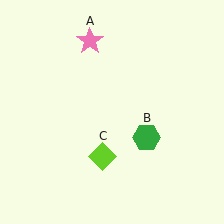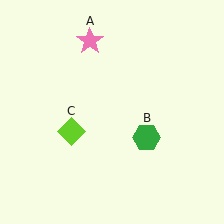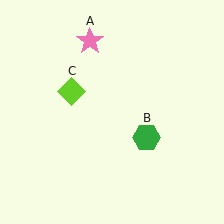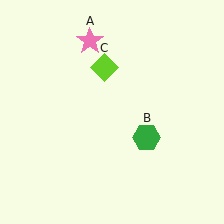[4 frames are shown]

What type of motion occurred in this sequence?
The lime diamond (object C) rotated clockwise around the center of the scene.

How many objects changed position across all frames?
1 object changed position: lime diamond (object C).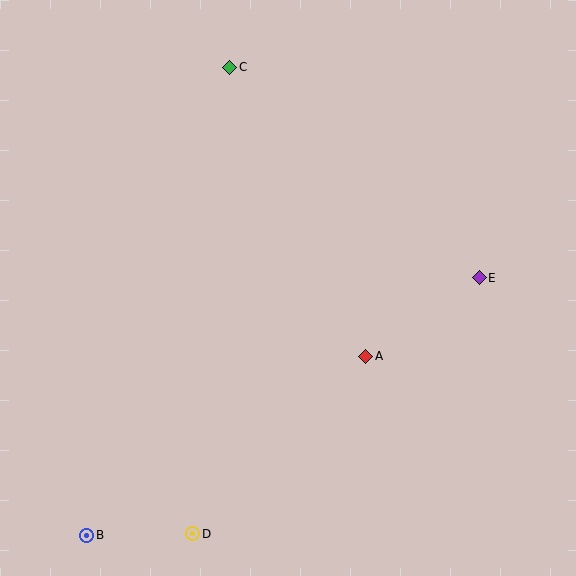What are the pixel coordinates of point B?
Point B is at (87, 535).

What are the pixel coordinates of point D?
Point D is at (193, 534).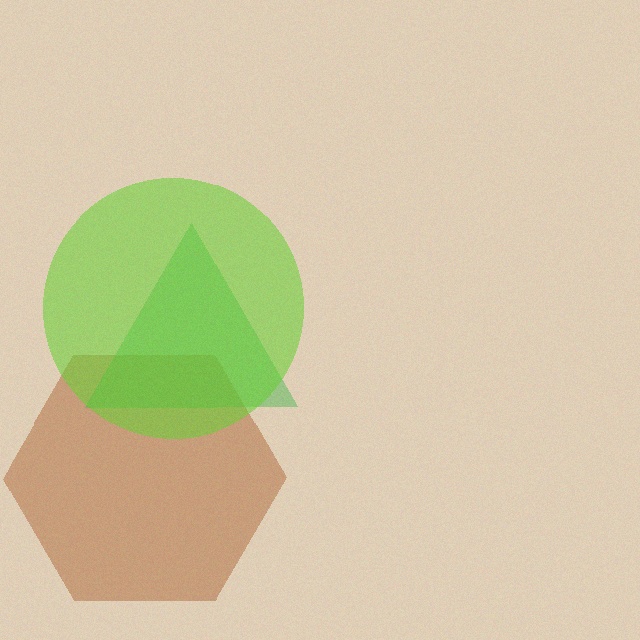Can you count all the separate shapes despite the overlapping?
Yes, there are 3 separate shapes.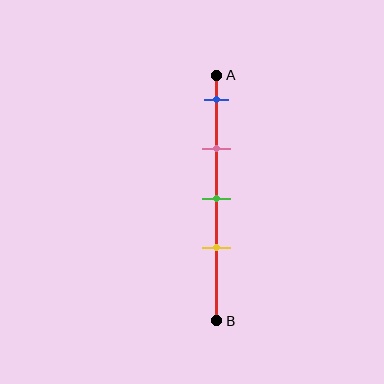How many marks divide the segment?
There are 4 marks dividing the segment.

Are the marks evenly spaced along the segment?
Yes, the marks are approximately evenly spaced.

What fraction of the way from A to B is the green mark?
The green mark is approximately 50% (0.5) of the way from A to B.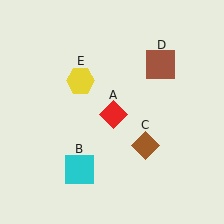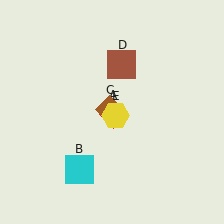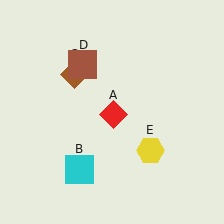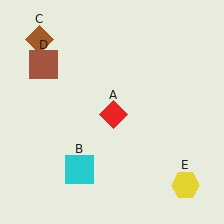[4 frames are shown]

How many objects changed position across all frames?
3 objects changed position: brown diamond (object C), brown square (object D), yellow hexagon (object E).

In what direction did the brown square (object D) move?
The brown square (object D) moved left.